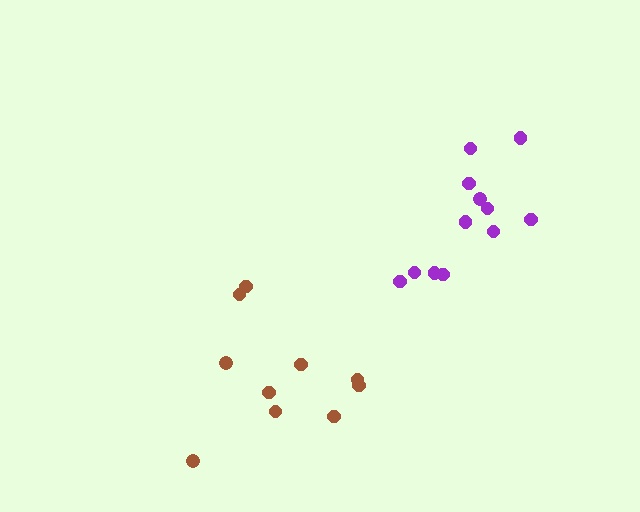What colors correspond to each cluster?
The clusters are colored: brown, purple.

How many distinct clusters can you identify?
There are 2 distinct clusters.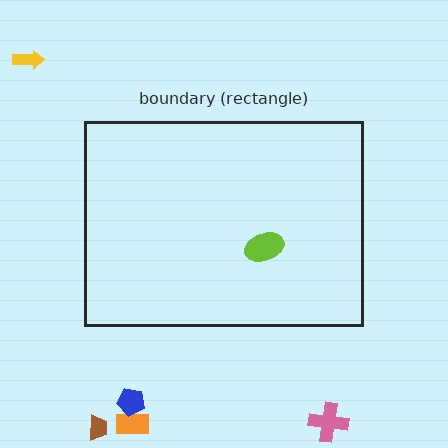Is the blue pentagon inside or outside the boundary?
Outside.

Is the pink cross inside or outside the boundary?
Outside.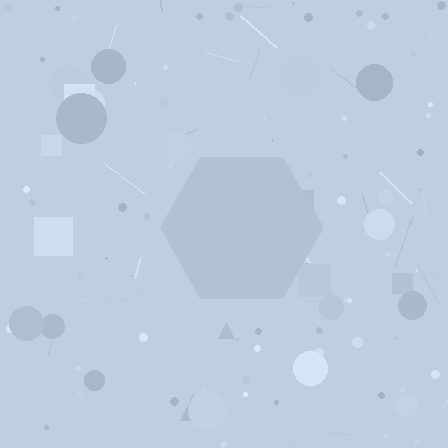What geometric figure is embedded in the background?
A hexagon is embedded in the background.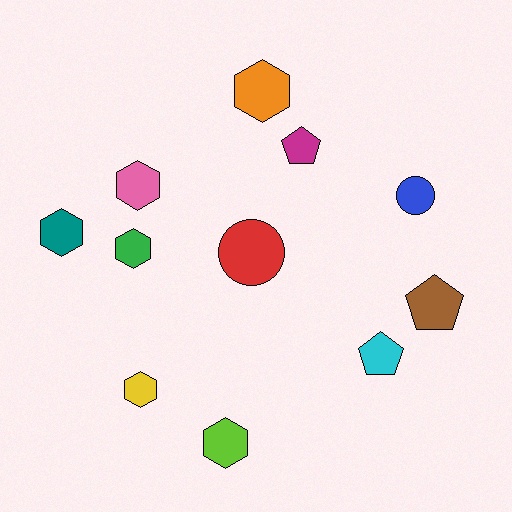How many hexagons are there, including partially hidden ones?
There are 6 hexagons.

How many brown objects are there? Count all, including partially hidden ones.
There is 1 brown object.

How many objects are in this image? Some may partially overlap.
There are 11 objects.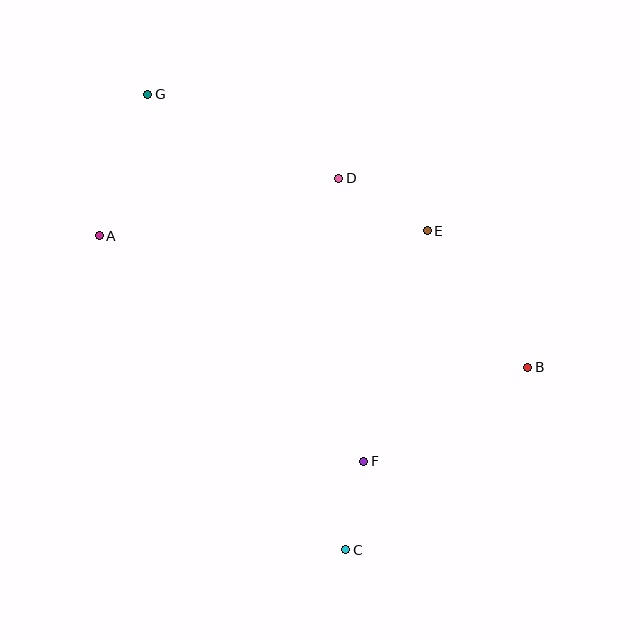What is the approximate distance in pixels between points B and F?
The distance between B and F is approximately 189 pixels.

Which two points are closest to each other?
Points C and F are closest to each other.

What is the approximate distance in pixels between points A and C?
The distance between A and C is approximately 400 pixels.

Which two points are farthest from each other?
Points C and G are farthest from each other.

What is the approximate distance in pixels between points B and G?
The distance between B and G is approximately 468 pixels.